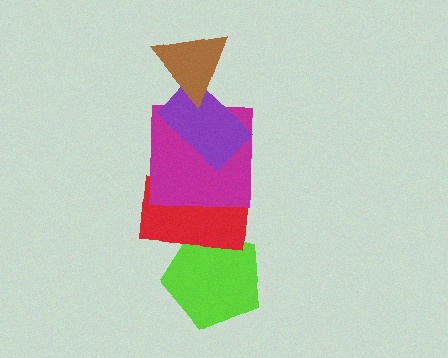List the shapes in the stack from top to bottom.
From top to bottom: the brown triangle, the purple rectangle, the magenta square, the red rectangle, the lime pentagon.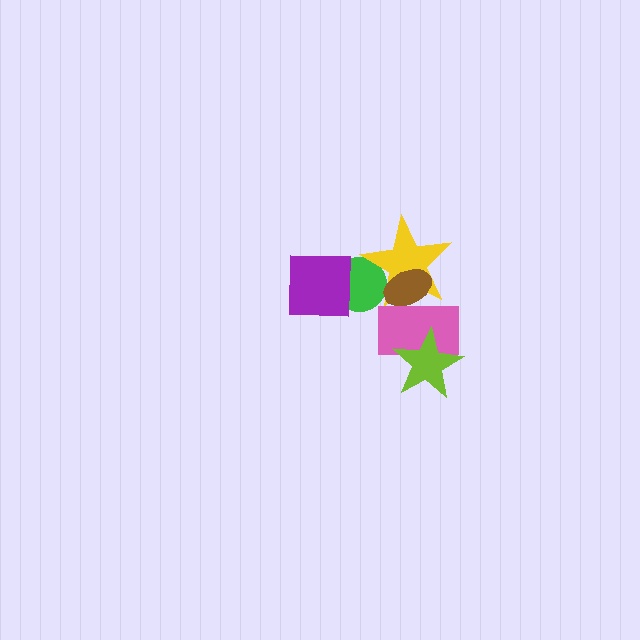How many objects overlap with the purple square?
1 object overlaps with the purple square.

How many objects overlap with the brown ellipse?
2 objects overlap with the brown ellipse.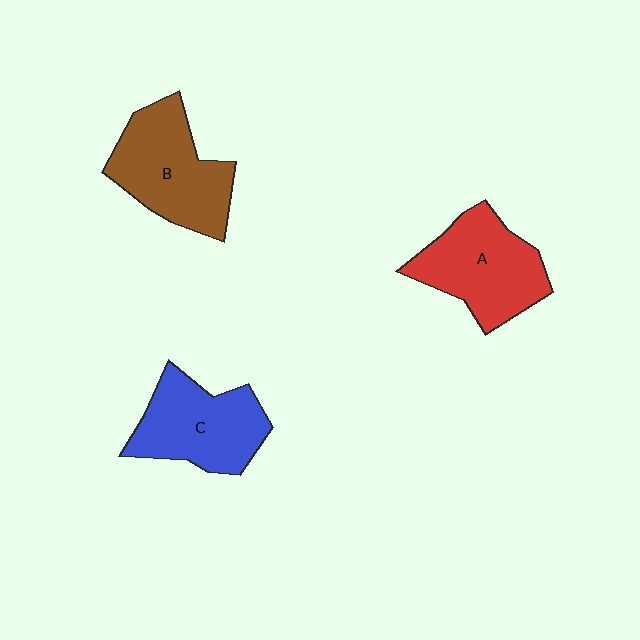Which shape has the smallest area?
Shape C (blue).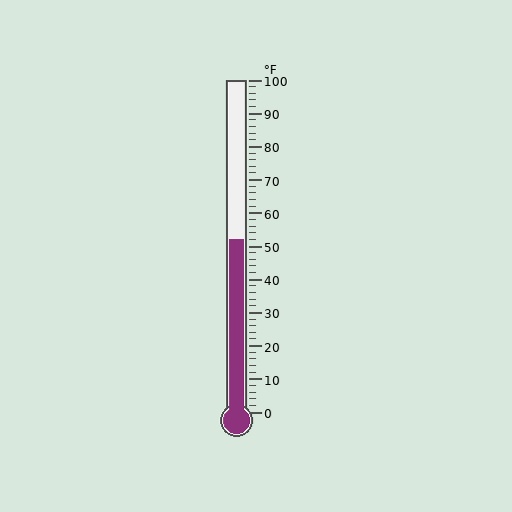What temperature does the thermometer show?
The thermometer shows approximately 52°F.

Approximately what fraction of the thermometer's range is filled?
The thermometer is filled to approximately 50% of its range.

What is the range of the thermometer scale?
The thermometer scale ranges from 0°F to 100°F.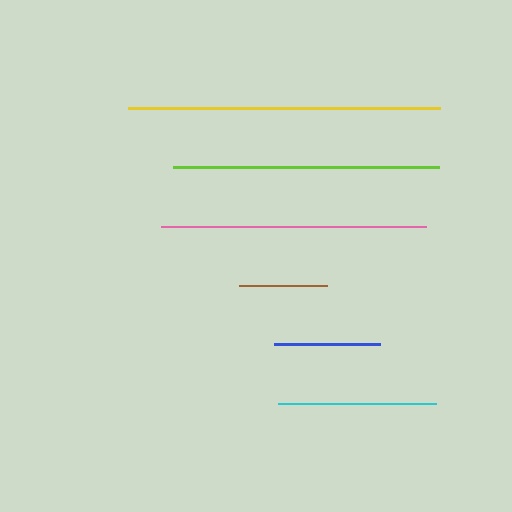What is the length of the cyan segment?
The cyan segment is approximately 159 pixels long.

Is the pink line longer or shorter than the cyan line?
The pink line is longer than the cyan line.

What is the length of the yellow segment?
The yellow segment is approximately 313 pixels long.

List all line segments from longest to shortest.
From longest to shortest: yellow, lime, pink, cyan, blue, brown.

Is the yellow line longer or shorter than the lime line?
The yellow line is longer than the lime line.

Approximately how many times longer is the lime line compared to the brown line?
The lime line is approximately 3.0 times the length of the brown line.